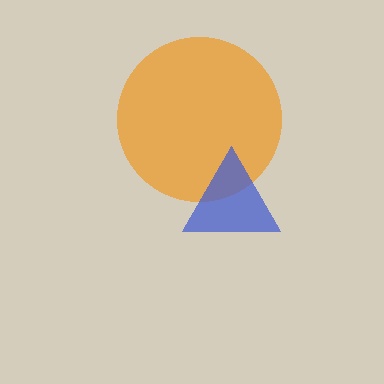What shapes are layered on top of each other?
The layered shapes are: an orange circle, a blue triangle.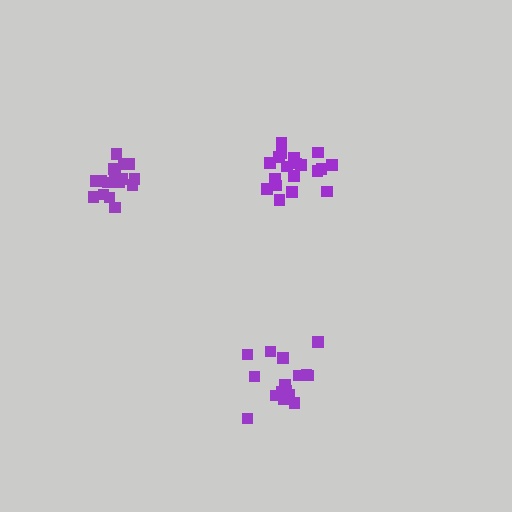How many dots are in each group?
Group 1: 16 dots, Group 2: 16 dots, Group 3: 19 dots (51 total).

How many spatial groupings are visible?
There are 3 spatial groupings.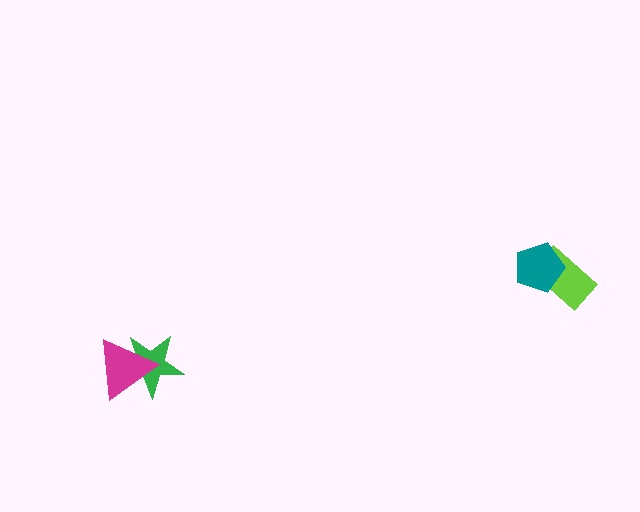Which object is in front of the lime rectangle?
The teal pentagon is in front of the lime rectangle.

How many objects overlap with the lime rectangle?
1 object overlaps with the lime rectangle.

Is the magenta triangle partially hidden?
No, no other shape covers it.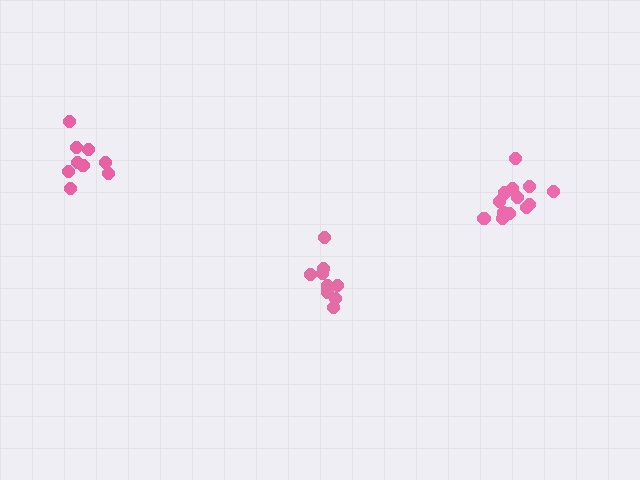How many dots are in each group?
Group 1: 10 dots, Group 2: 13 dots, Group 3: 9 dots (32 total).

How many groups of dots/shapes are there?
There are 3 groups.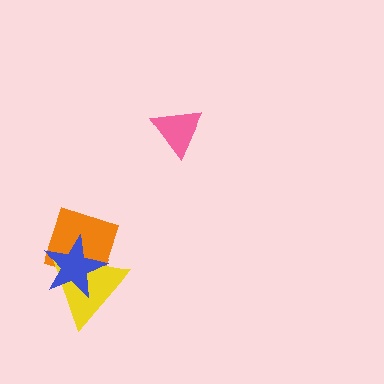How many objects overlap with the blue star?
2 objects overlap with the blue star.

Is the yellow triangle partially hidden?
Yes, it is partially covered by another shape.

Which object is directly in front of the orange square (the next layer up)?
The yellow triangle is directly in front of the orange square.